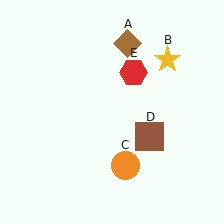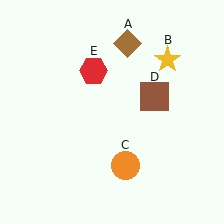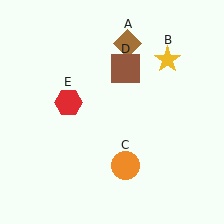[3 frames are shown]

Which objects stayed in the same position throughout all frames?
Brown diamond (object A) and yellow star (object B) and orange circle (object C) remained stationary.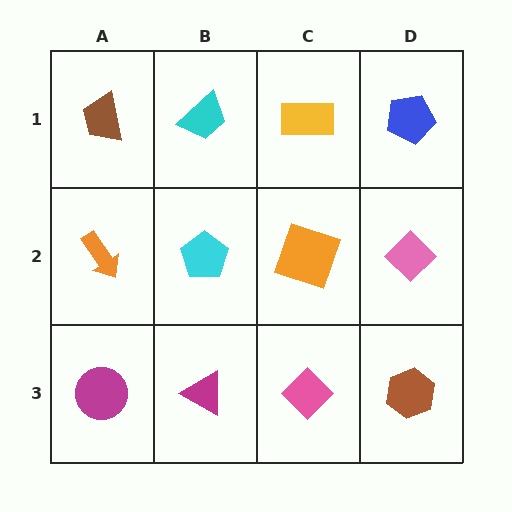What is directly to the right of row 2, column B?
An orange square.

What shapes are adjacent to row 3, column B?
A cyan pentagon (row 2, column B), a magenta circle (row 3, column A), a pink diamond (row 3, column C).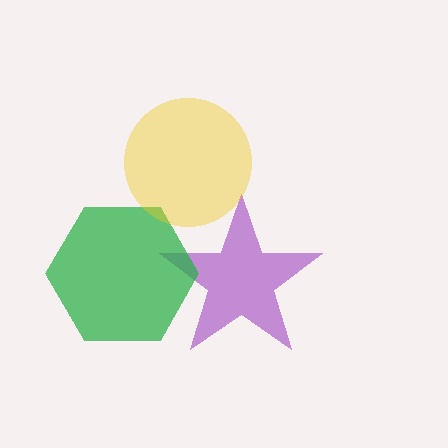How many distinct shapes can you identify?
There are 3 distinct shapes: a purple star, a green hexagon, a yellow circle.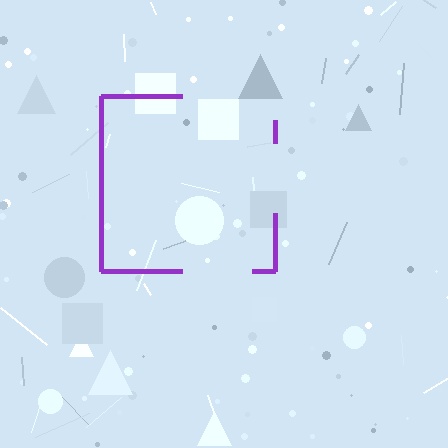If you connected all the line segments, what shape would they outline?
They would outline a square.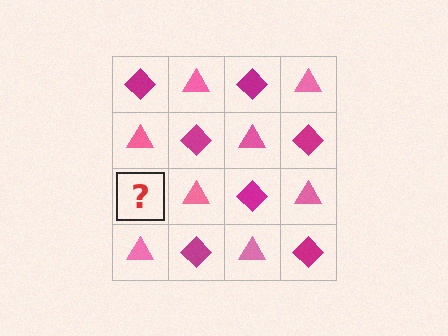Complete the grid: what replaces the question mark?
The question mark should be replaced with a magenta diamond.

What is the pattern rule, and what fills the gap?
The rule is that it alternates magenta diamond and pink triangle in a checkerboard pattern. The gap should be filled with a magenta diamond.